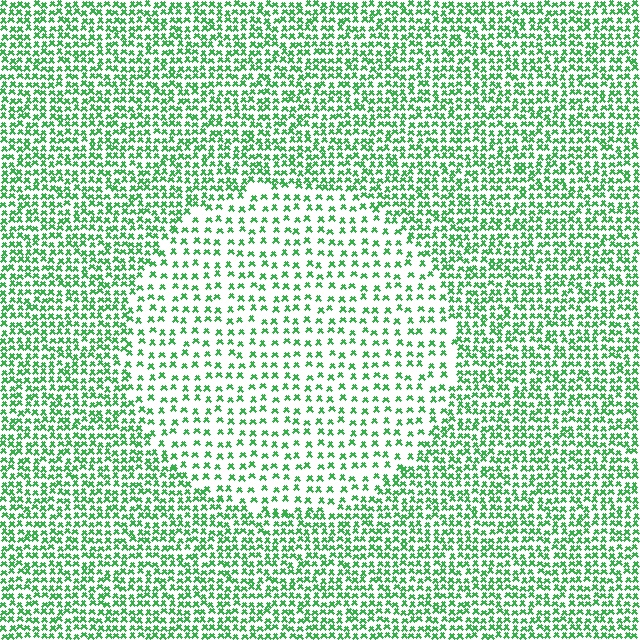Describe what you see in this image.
The image contains small green elements arranged at two different densities. A circle-shaped region is visible where the elements are less densely packed than the surrounding area.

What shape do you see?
I see a circle.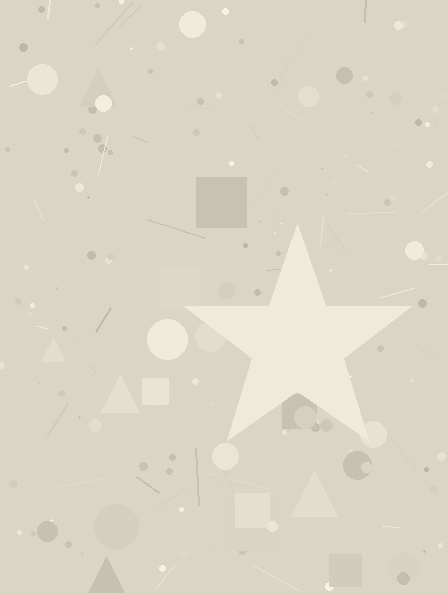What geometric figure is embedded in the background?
A star is embedded in the background.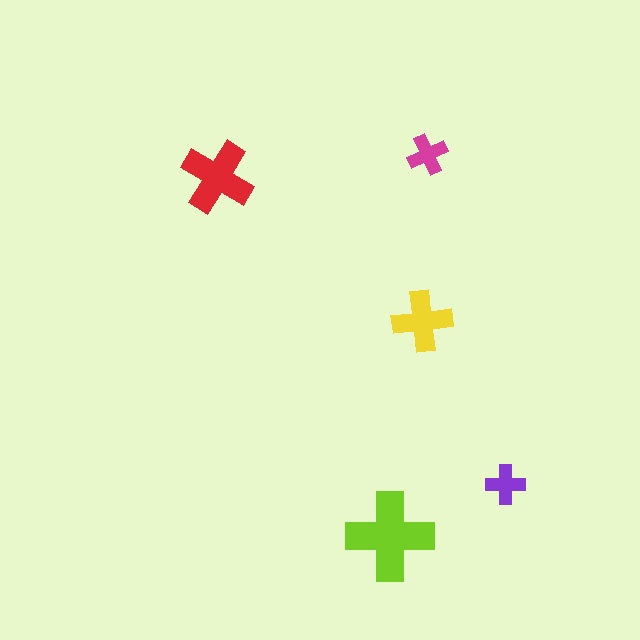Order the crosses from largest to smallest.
the lime one, the red one, the yellow one, the magenta one, the purple one.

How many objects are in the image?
There are 5 objects in the image.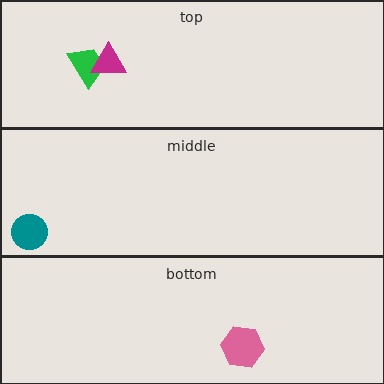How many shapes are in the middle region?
1.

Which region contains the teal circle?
The middle region.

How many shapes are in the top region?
2.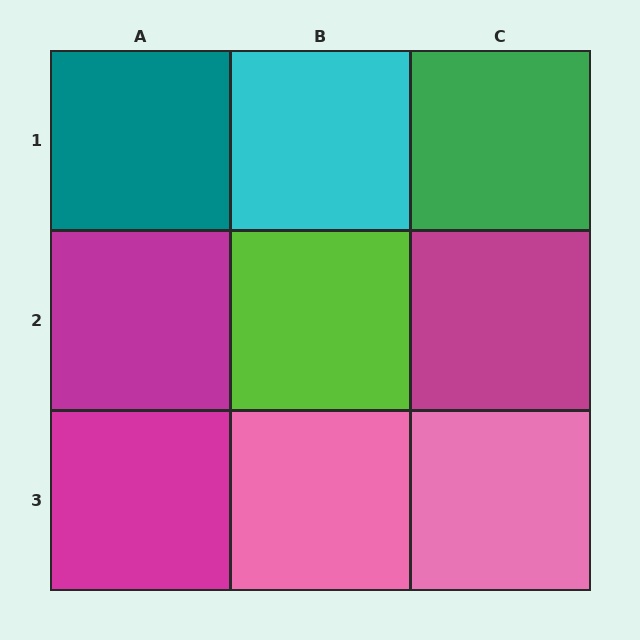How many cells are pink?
2 cells are pink.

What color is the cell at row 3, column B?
Pink.